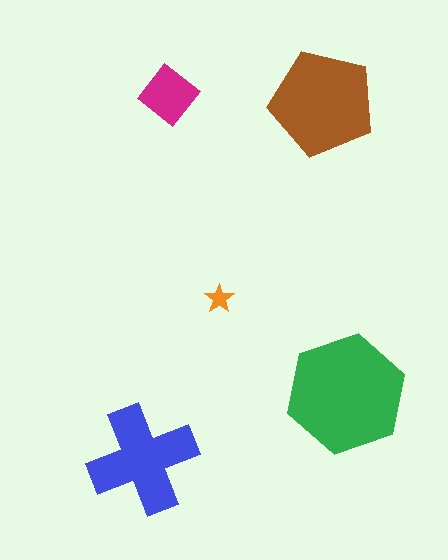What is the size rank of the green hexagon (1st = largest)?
1st.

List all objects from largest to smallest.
The green hexagon, the brown pentagon, the blue cross, the magenta diamond, the orange star.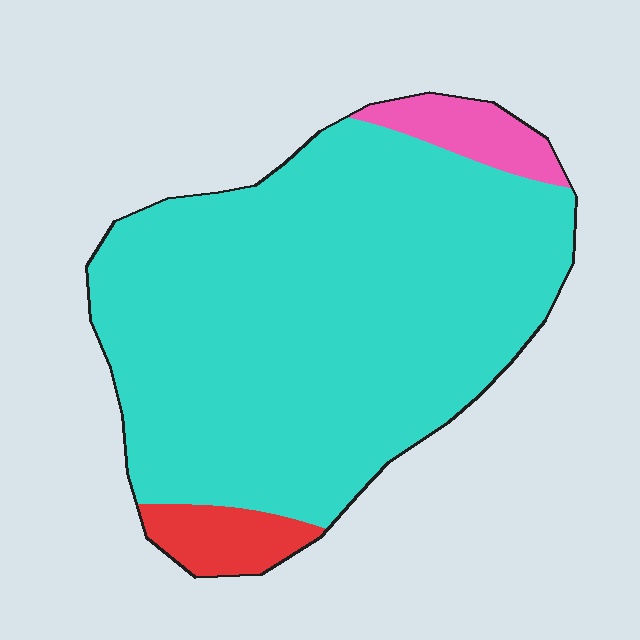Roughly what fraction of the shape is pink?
Pink takes up about one tenth (1/10) of the shape.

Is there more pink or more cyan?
Cyan.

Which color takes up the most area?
Cyan, at roughly 90%.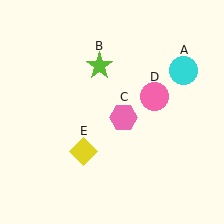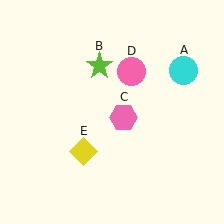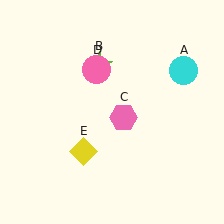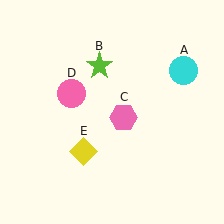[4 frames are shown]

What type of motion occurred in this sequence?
The pink circle (object D) rotated counterclockwise around the center of the scene.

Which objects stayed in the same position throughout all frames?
Cyan circle (object A) and lime star (object B) and pink hexagon (object C) and yellow diamond (object E) remained stationary.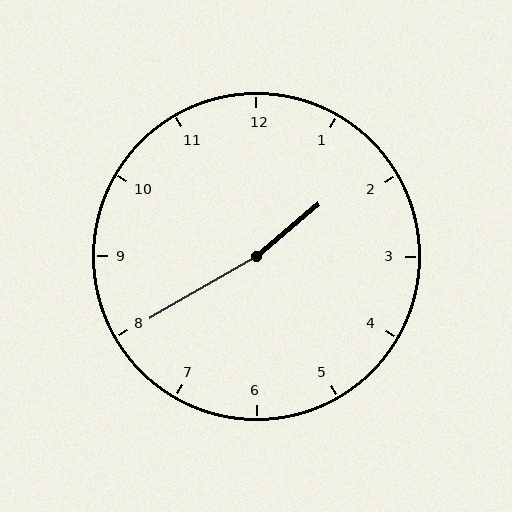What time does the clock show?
1:40.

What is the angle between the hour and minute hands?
Approximately 170 degrees.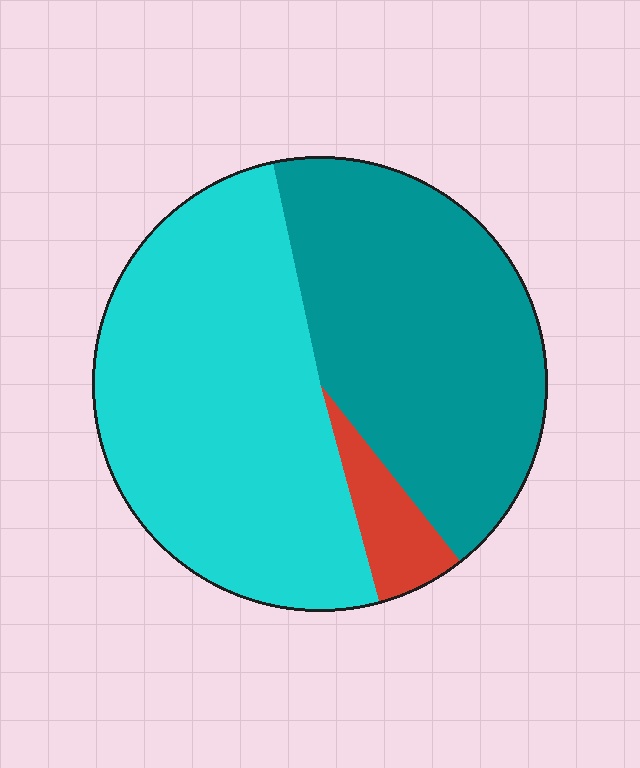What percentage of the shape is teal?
Teal covers around 45% of the shape.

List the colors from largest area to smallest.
From largest to smallest: cyan, teal, red.